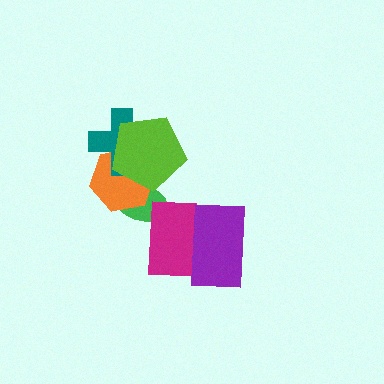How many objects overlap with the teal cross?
2 objects overlap with the teal cross.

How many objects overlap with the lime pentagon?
3 objects overlap with the lime pentagon.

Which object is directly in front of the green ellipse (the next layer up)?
The orange hexagon is directly in front of the green ellipse.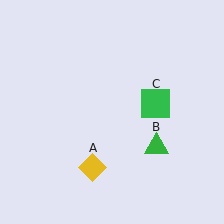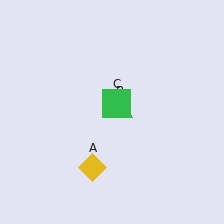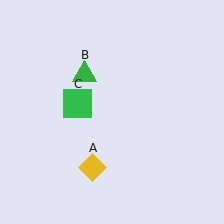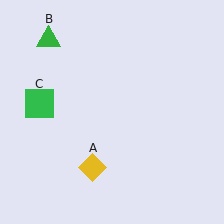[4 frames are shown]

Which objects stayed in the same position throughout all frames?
Yellow diamond (object A) remained stationary.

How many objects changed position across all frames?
2 objects changed position: green triangle (object B), green square (object C).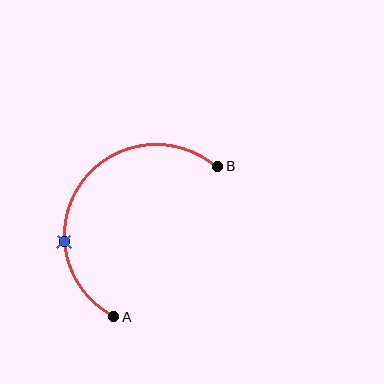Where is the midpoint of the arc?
The arc midpoint is the point on the curve farthest from the straight line joining A and B. It sits above and to the left of that line.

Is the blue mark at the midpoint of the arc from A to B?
No. The blue mark lies on the arc but is closer to endpoint A. The arc midpoint would be at the point on the curve equidistant along the arc from both A and B.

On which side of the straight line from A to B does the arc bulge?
The arc bulges above and to the left of the straight line connecting A and B.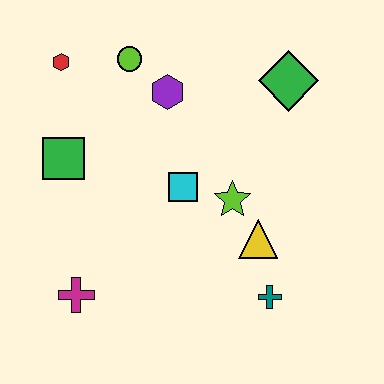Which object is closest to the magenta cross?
The green square is closest to the magenta cross.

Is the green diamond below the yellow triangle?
No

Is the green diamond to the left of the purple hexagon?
No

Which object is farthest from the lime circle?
The teal cross is farthest from the lime circle.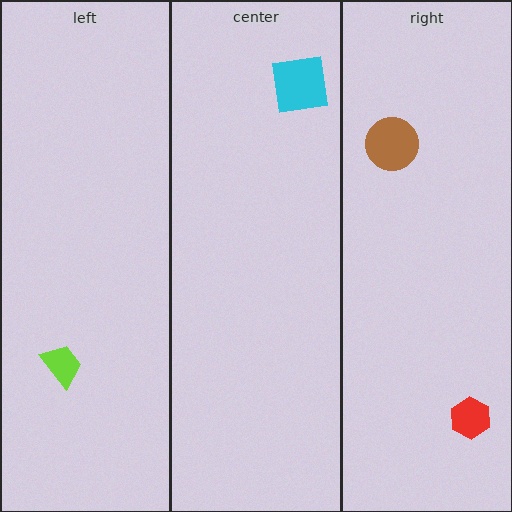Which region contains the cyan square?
The center region.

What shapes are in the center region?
The cyan square.